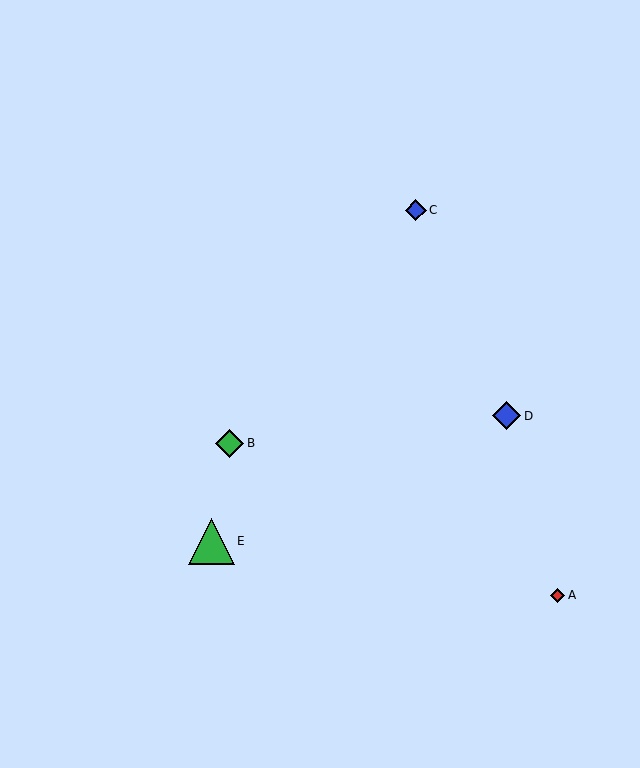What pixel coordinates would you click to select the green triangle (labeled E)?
Click at (211, 541) to select the green triangle E.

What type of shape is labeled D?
Shape D is a blue diamond.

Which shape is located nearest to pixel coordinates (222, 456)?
The green diamond (labeled B) at (230, 443) is nearest to that location.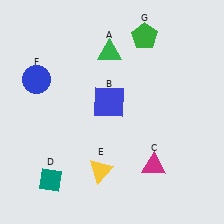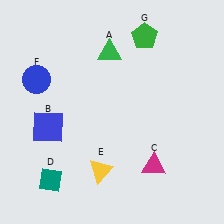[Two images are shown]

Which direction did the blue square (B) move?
The blue square (B) moved left.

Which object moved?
The blue square (B) moved left.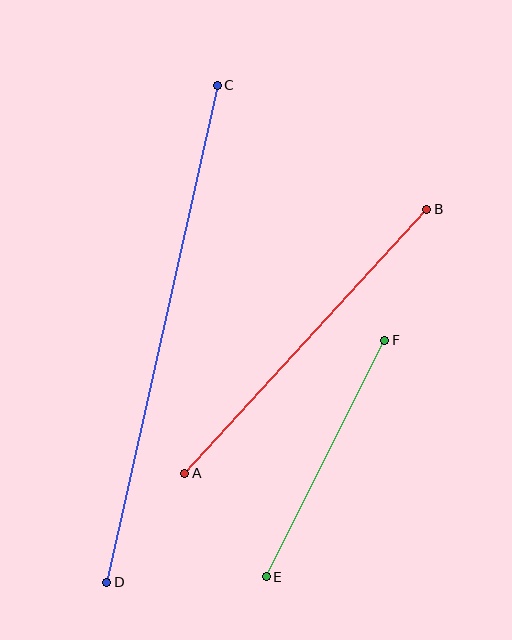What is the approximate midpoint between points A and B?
The midpoint is at approximately (306, 341) pixels.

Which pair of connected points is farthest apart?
Points C and D are farthest apart.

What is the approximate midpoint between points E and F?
The midpoint is at approximately (326, 458) pixels.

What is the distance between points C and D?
The distance is approximately 509 pixels.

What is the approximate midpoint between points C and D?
The midpoint is at approximately (162, 334) pixels.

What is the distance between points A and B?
The distance is approximately 358 pixels.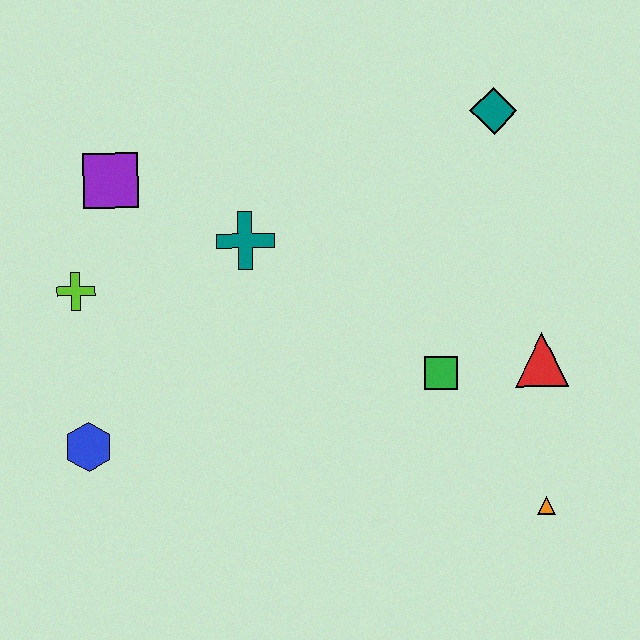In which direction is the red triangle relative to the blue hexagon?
The red triangle is to the right of the blue hexagon.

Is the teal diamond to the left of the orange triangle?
Yes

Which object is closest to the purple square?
The lime cross is closest to the purple square.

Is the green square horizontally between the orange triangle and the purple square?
Yes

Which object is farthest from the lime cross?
The orange triangle is farthest from the lime cross.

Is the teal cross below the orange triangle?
No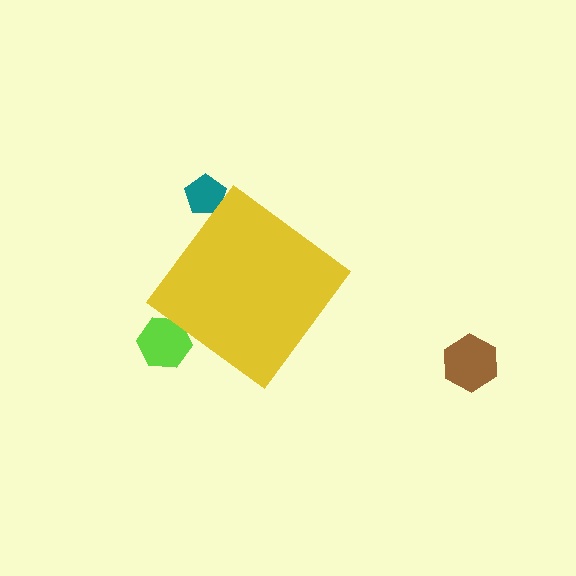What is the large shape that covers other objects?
A yellow diamond.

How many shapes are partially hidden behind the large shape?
2 shapes are partially hidden.